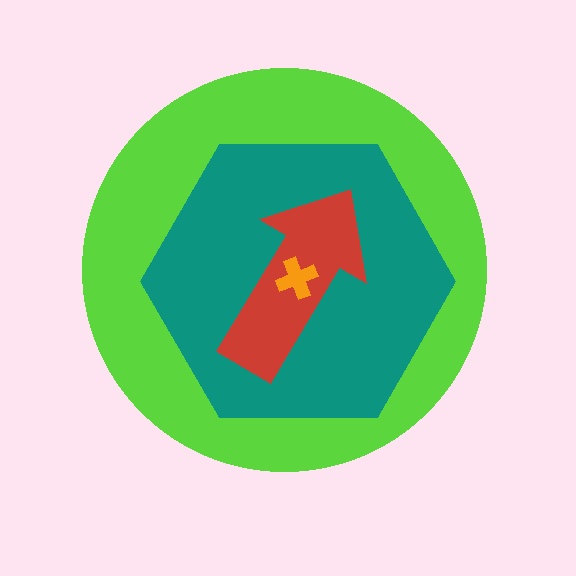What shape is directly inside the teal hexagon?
The red arrow.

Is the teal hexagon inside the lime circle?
Yes.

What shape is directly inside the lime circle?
The teal hexagon.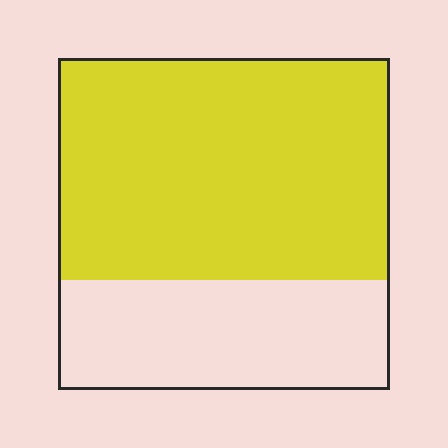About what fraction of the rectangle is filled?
About two thirds (2/3).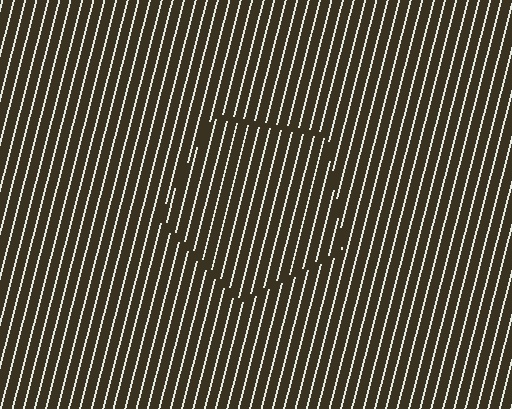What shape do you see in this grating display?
An illusory pentagon. The interior of the shape contains the same grating, shifted by half a period — the contour is defined by the phase discontinuity where line-ends from the inner and outer gratings abut.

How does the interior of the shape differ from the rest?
The interior of the shape contains the same grating, shifted by half a period — the contour is defined by the phase discontinuity where line-ends from the inner and outer gratings abut.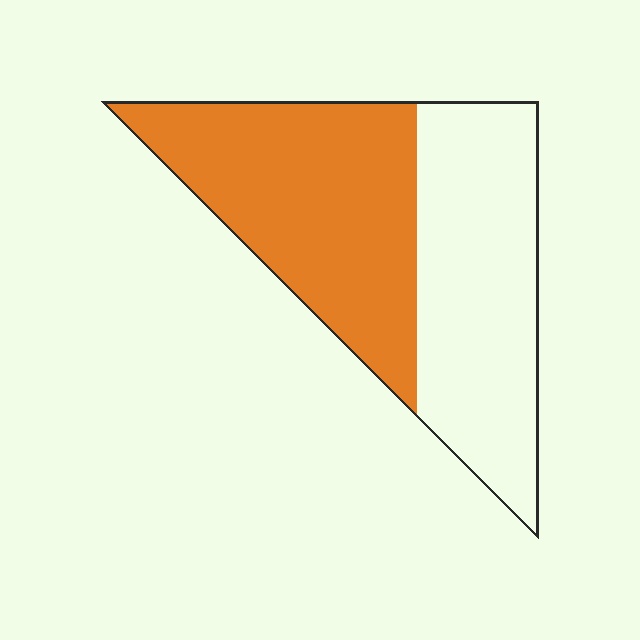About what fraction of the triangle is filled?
About one half (1/2).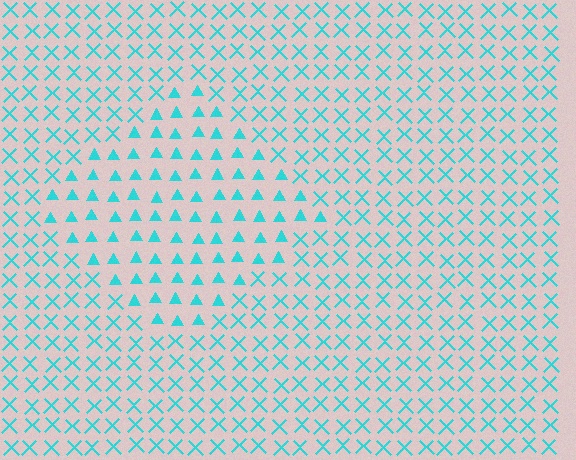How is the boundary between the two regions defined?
The boundary is defined by a change in element shape: triangles inside vs. X marks outside. All elements share the same color and spacing.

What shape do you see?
I see a diamond.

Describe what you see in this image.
The image is filled with small cyan elements arranged in a uniform grid. A diamond-shaped region contains triangles, while the surrounding area contains X marks. The boundary is defined purely by the change in element shape.